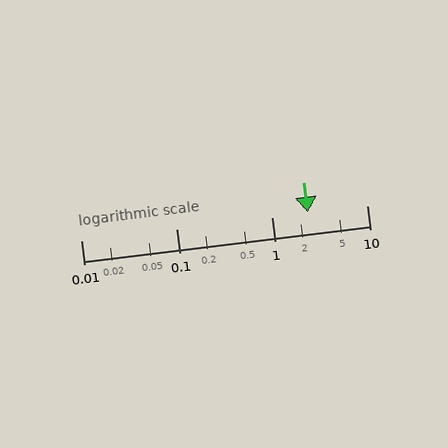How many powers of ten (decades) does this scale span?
The scale spans 3 decades, from 0.01 to 10.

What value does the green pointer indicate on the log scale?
The pointer indicates approximately 2.4.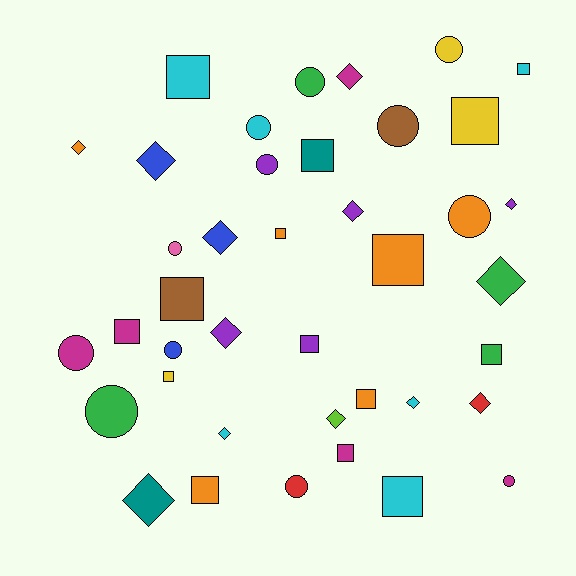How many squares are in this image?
There are 15 squares.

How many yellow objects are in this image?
There are 3 yellow objects.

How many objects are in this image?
There are 40 objects.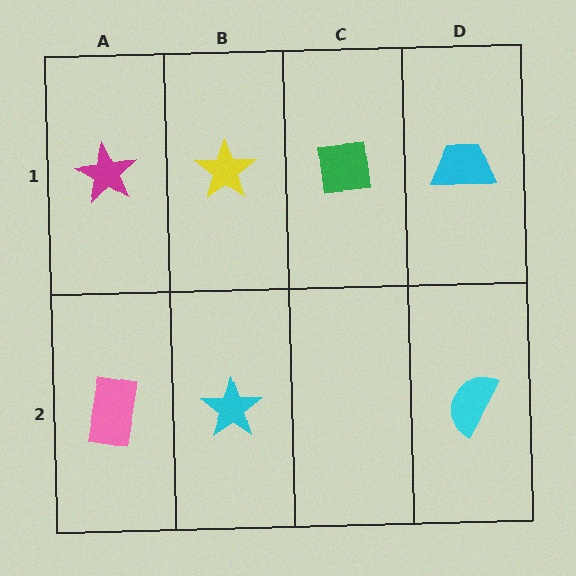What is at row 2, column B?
A cyan star.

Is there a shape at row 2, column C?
No, that cell is empty.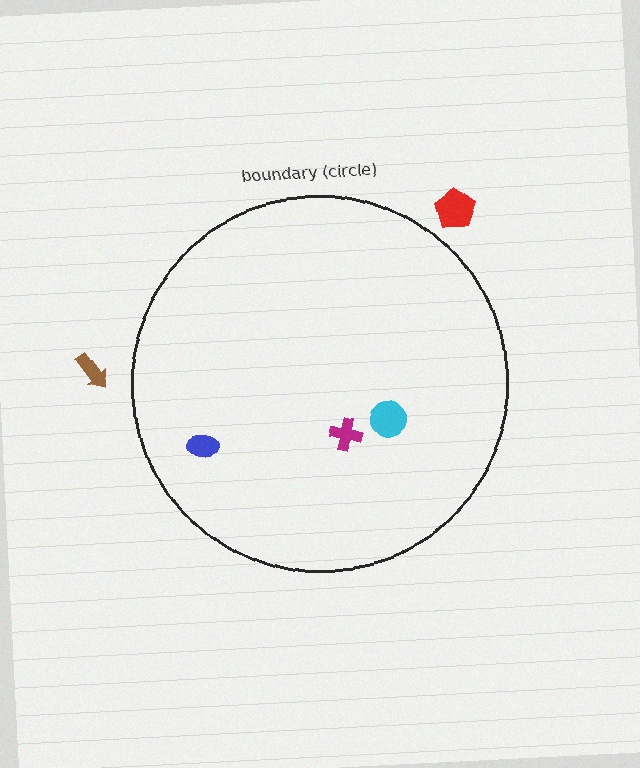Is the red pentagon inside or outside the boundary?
Outside.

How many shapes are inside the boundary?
3 inside, 2 outside.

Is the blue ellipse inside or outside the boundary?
Inside.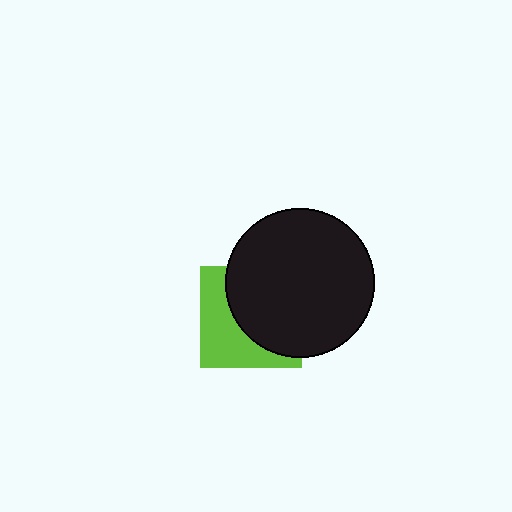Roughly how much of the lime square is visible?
A small part of it is visible (roughly 44%).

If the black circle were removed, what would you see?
You would see the complete lime square.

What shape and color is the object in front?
The object in front is a black circle.